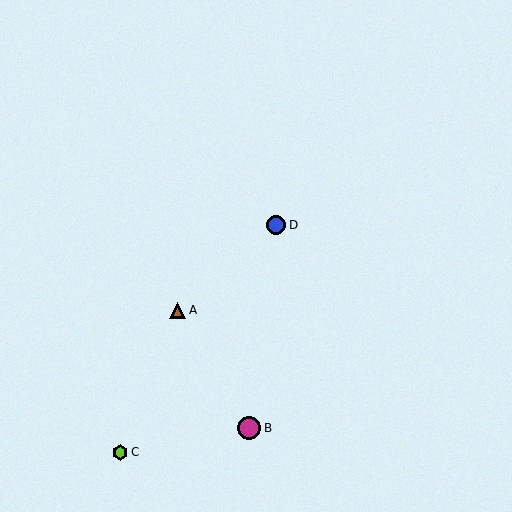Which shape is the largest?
The magenta circle (labeled B) is the largest.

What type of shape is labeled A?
Shape A is a brown triangle.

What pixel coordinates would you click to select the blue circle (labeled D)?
Click at (276, 225) to select the blue circle D.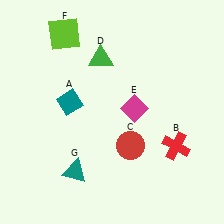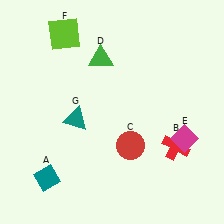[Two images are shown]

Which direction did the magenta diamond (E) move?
The magenta diamond (E) moved right.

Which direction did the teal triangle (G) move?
The teal triangle (G) moved up.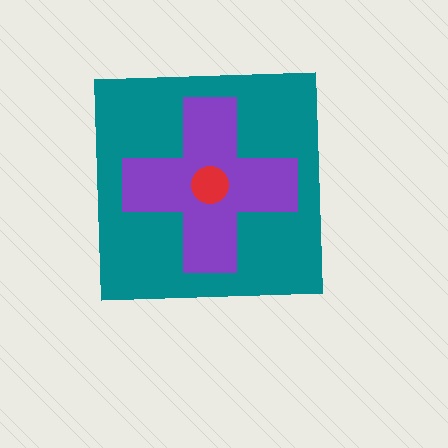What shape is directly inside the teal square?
The purple cross.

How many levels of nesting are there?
3.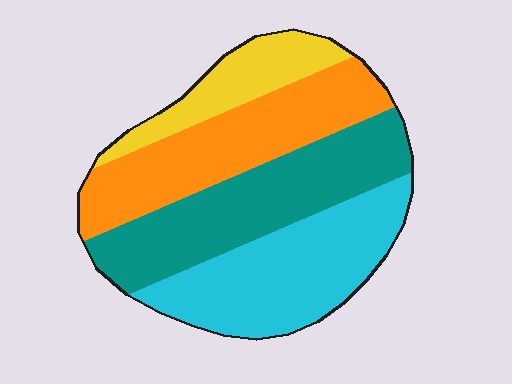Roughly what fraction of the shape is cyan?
Cyan covers roughly 30% of the shape.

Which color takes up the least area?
Yellow, at roughly 15%.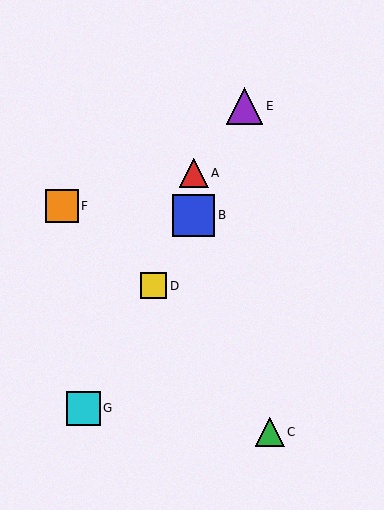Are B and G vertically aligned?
No, B is at x≈194 and G is at x≈83.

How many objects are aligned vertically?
2 objects (A, B) are aligned vertically.